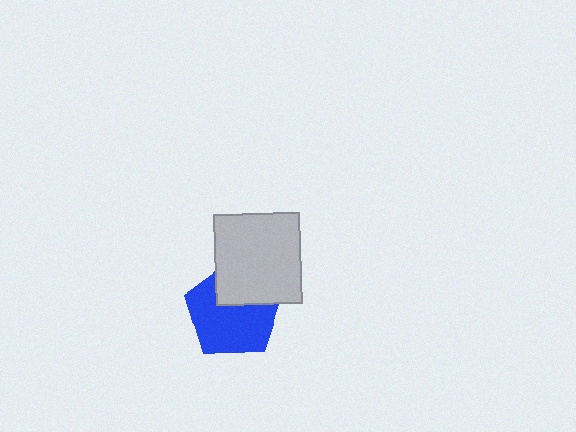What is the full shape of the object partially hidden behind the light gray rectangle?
The partially hidden object is a blue pentagon.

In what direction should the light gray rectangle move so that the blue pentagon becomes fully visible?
The light gray rectangle should move up. That is the shortest direction to clear the overlap and leave the blue pentagon fully visible.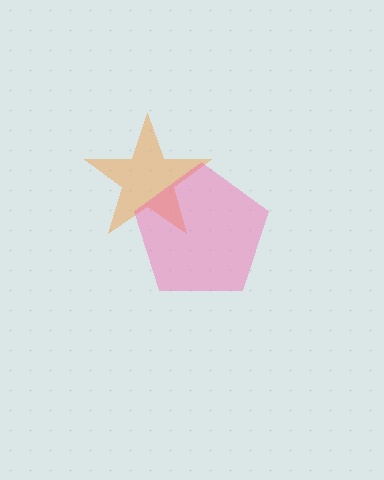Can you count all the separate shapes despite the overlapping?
Yes, there are 2 separate shapes.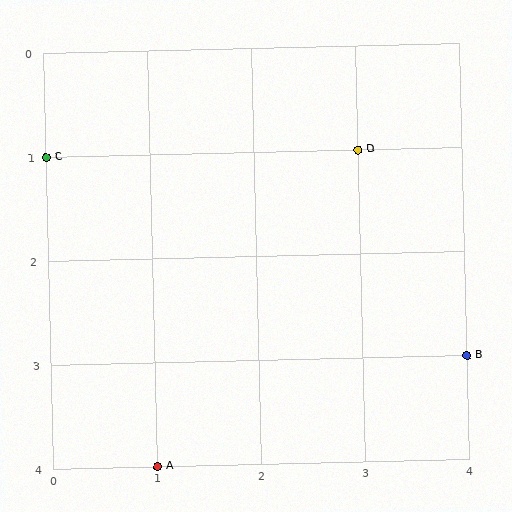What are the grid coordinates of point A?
Point A is at grid coordinates (1, 4).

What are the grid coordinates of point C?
Point C is at grid coordinates (0, 1).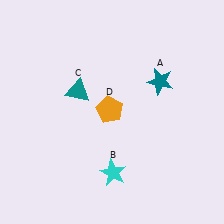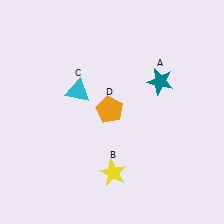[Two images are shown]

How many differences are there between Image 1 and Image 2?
There are 2 differences between the two images.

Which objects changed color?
B changed from cyan to yellow. C changed from teal to cyan.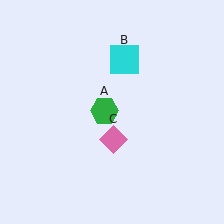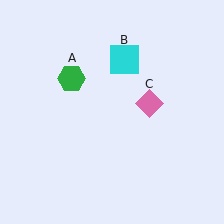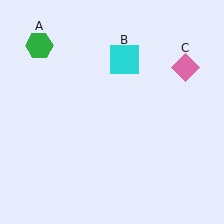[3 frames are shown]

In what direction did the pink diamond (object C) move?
The pink diamond (object C) moved up and to the right.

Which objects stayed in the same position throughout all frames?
Cyan square (object B) remained stationary.